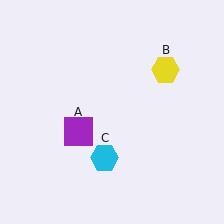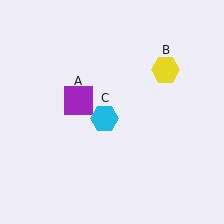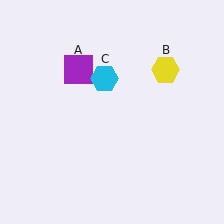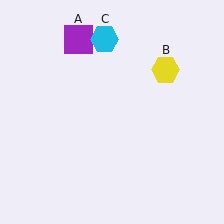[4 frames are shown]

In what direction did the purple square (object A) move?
The purple square (object A) moved up.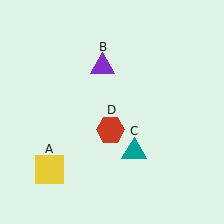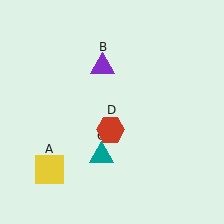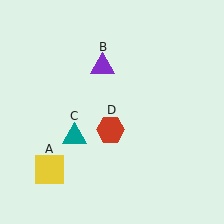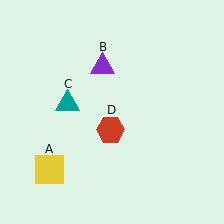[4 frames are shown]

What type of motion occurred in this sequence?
The teal triangle (object C) rotated clockwise around the center of the scene.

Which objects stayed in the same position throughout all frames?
Yellow square (object A) and purple triangle (object B) and red hexagon (object D) remained stationary.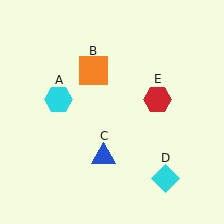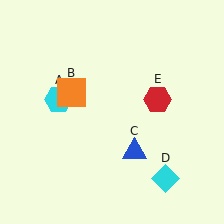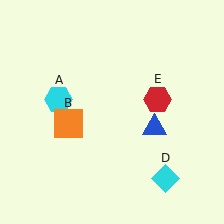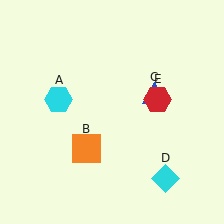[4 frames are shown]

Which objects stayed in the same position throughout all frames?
Cyan hexagon (object A) and cyan diamond (object D) and red hexagon (object E) remained stationary.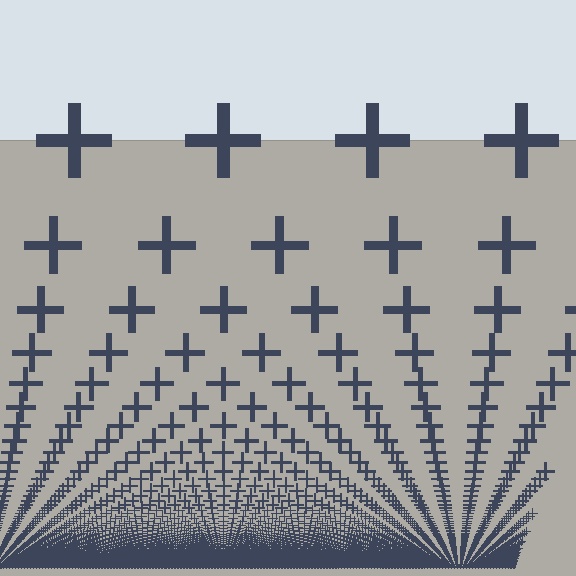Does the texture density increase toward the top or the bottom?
Density increases toward the bottom.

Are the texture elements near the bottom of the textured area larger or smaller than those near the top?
Smaller. The gradient is inverted — elements near the bottom are smaller and denser.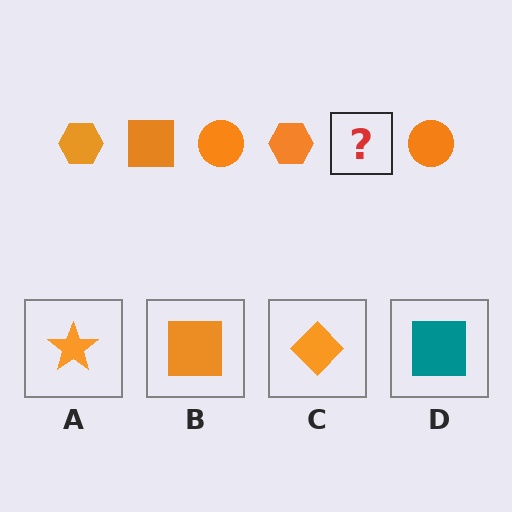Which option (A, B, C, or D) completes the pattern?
B.